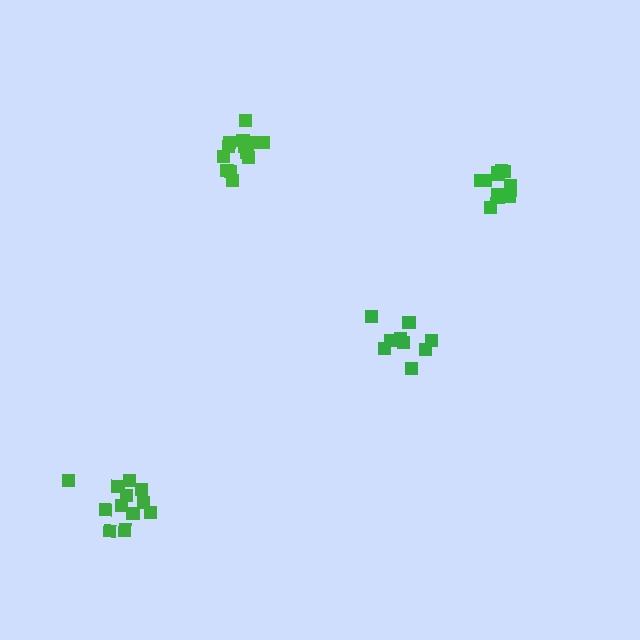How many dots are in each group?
Group 1: 11 dots, Group 2: 14 dots, Group 3: 12 dots, Group 4: 9 dots (46 total).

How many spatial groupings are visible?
There are 4 spatial groupings.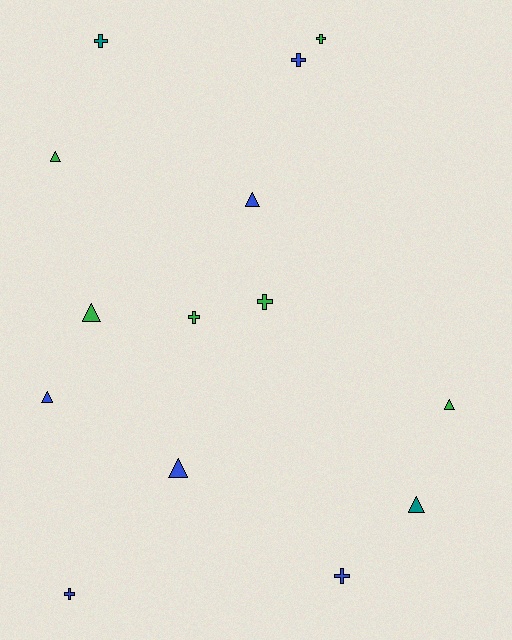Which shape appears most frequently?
Cross, with 7 objects.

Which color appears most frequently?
Blue, with 6 objects.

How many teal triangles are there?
There is 1 teal triangle.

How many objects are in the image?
There are 14 objects.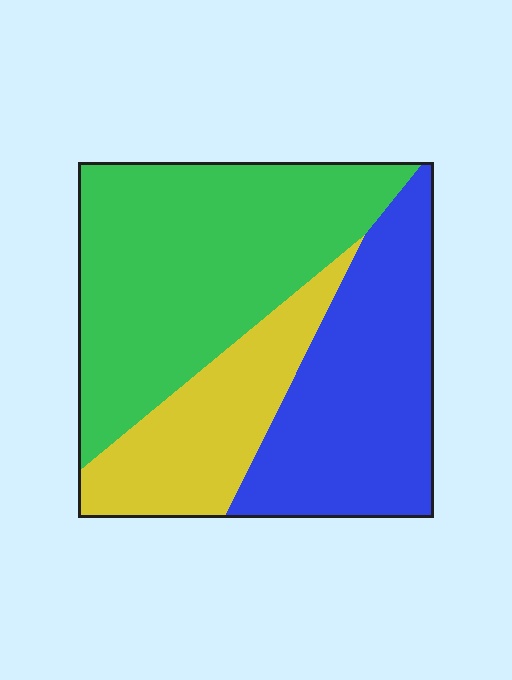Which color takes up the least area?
Yellow, at roughly 20%.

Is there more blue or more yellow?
Blue.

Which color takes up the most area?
Green, at roughly 45%.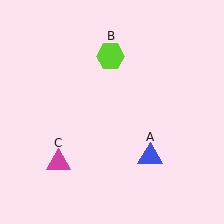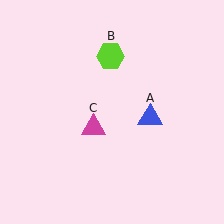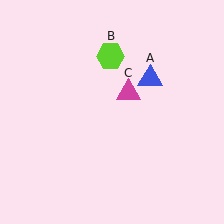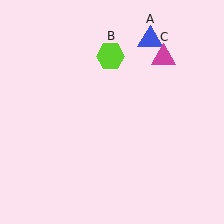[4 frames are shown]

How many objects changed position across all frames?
2 objects changed position: blue triangle (object A), magenta triangle (object C).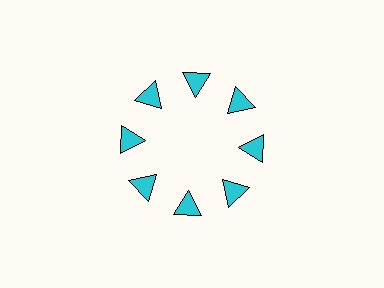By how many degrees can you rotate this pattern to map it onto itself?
The pattern maps onto itself every 45 degrees of rotation.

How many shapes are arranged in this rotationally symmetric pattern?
There are 8 shapes, arranged in 8 groups of 1.